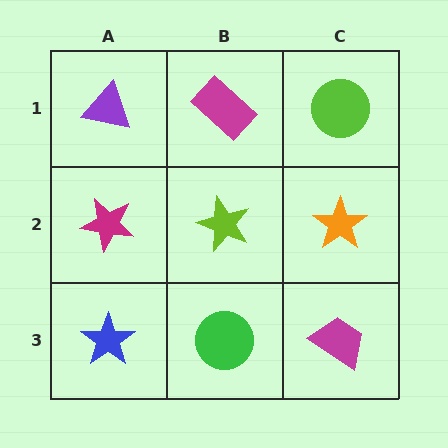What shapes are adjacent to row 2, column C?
A lime circle (row 1, column C), a magenta trapezoid (row 3, column C), a lime star (row 2, column B).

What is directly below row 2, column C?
A magenta trapezoid.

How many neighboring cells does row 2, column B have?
4.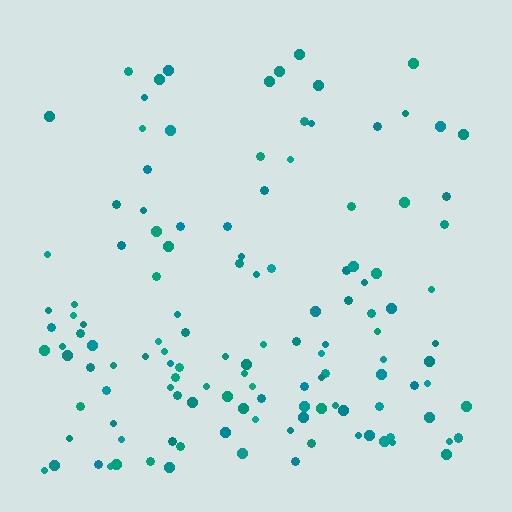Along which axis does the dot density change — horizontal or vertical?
Vertical.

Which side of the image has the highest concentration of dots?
The bottom.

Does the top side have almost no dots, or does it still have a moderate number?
Still a moderate number, just noticeably fewer than the bottom.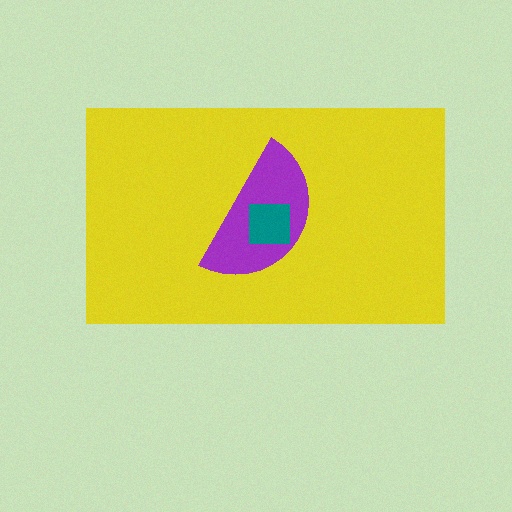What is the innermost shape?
The teal square.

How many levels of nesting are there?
3.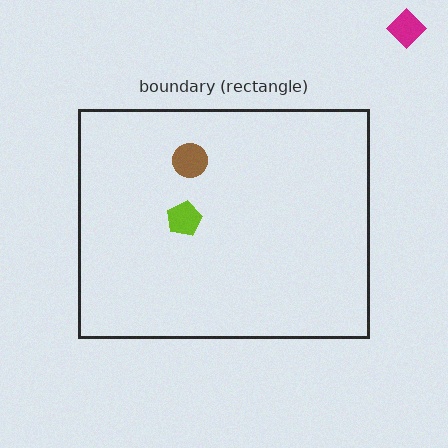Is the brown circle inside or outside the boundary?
Inside.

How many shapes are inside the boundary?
2 inside, 1 outside.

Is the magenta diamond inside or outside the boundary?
Outside.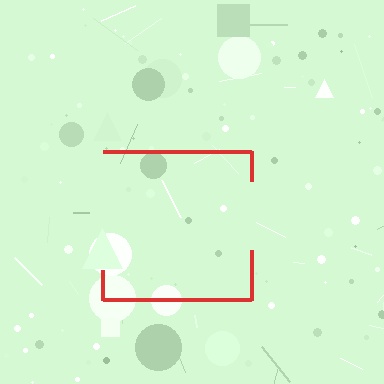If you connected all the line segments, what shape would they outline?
They would outline a square.